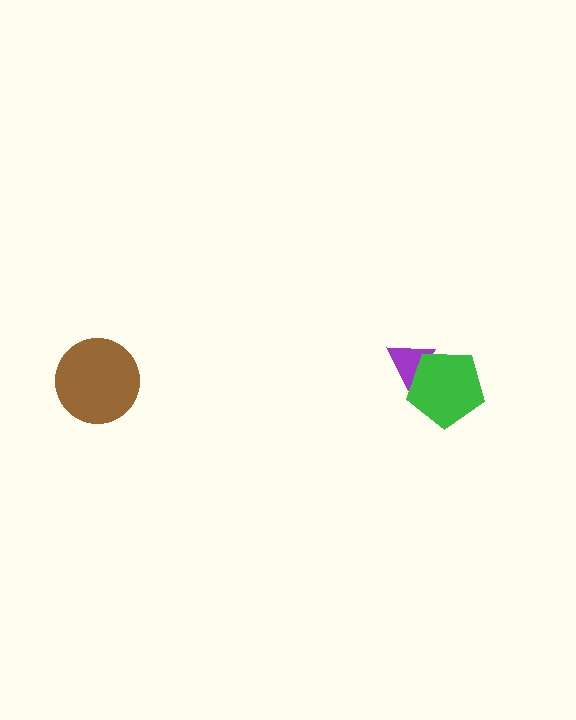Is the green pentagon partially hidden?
No, no other shape covers it.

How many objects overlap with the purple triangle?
1 object overlaps with the purple triangle.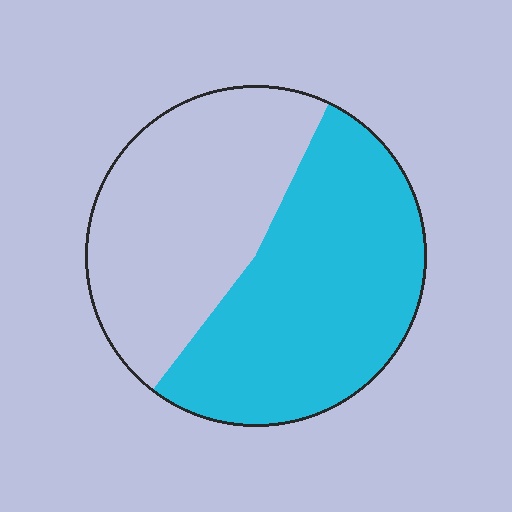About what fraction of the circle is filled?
About one half (1/2).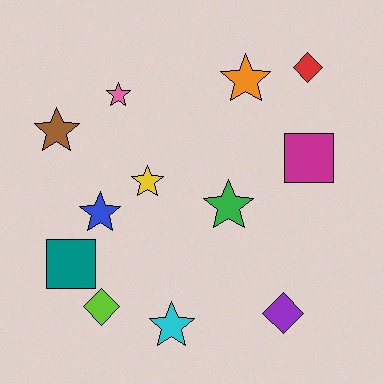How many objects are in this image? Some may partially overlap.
There are 12 objects.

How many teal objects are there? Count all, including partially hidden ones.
There is 1 teal object.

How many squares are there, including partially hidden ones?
There are 2 squares.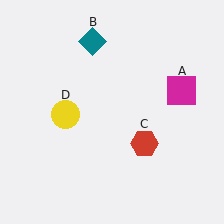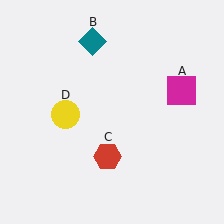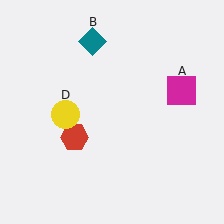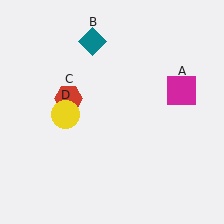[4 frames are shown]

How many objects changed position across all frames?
1 object changed position: red hexagon (object C).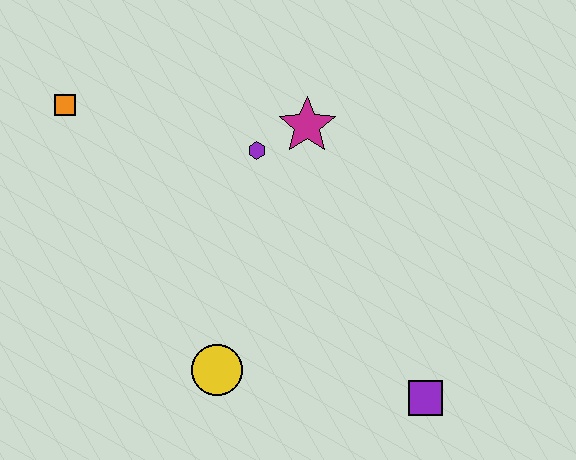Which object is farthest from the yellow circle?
The orange square is farthest from the yellow circle.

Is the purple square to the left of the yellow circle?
No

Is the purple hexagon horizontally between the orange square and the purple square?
Yes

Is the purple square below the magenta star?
Yes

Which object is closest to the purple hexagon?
The magenta star is closest to the purple hexagon.